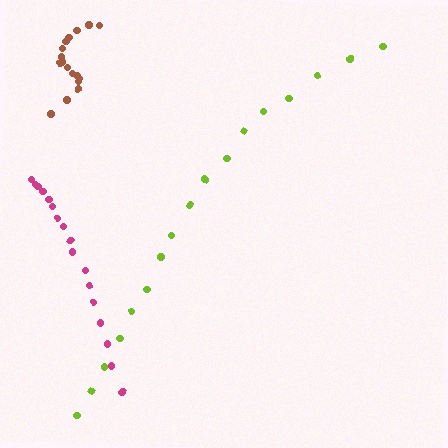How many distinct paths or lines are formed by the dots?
There are 3 distinct paths.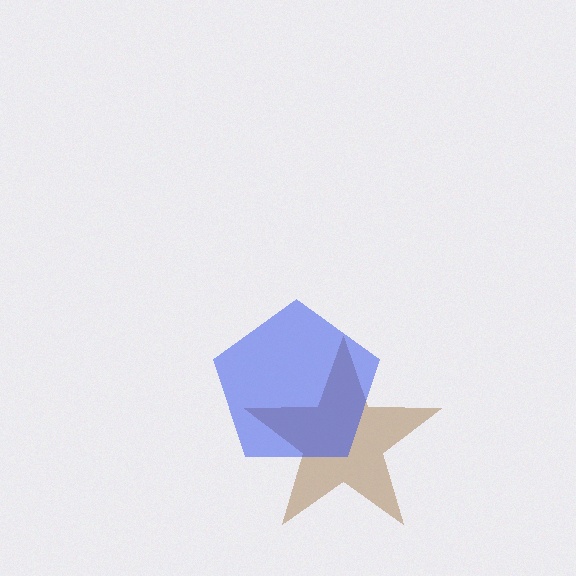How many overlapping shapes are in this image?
There are 2 overlapping shapes in the image.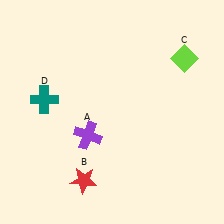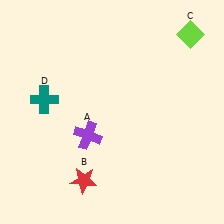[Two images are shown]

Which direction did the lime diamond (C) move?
The lime diamond (C) moved up.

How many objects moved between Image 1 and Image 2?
1 object moved between the two images.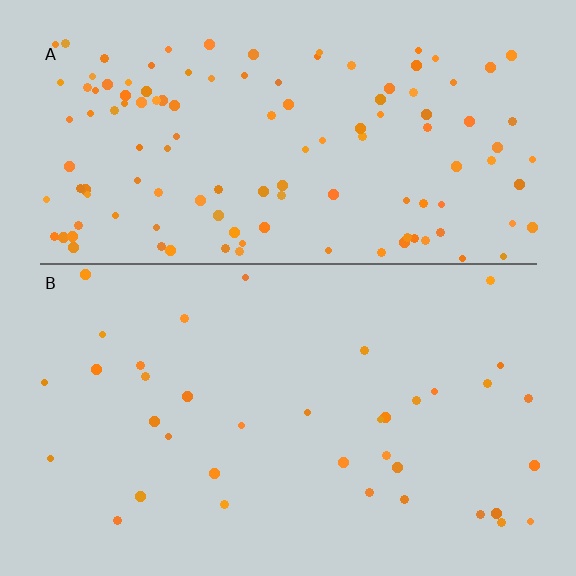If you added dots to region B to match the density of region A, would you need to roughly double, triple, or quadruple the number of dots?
Approximately triple.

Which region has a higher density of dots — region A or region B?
A (the top).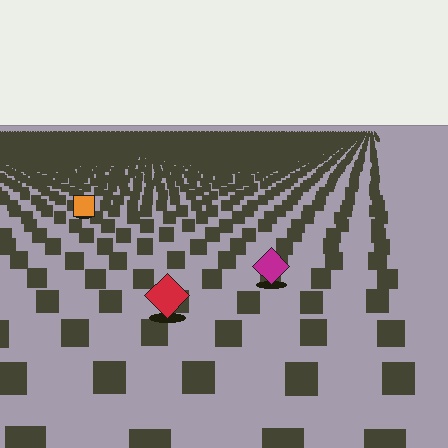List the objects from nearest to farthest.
From nearest to farthest: the red diamond, the magenta diamond, the orange square.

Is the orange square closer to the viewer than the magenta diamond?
No. The magenta diamond is closer — you can tell from the texture gradient: the ground texture is coarser near it.